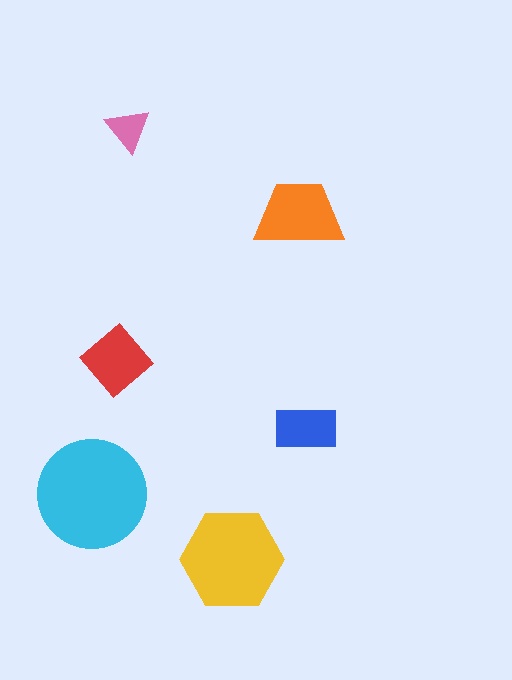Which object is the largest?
The cyan circle.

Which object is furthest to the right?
The blue rectangle is rightmost.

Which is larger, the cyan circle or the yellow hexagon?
The cyan circle.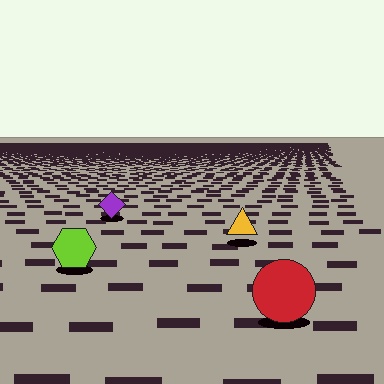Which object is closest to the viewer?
The red circle is closest. The texture marks near it are larger and more spread out.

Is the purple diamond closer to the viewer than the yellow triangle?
No. The yellow triangle is closer — you can tell from the texture gradient: the ground texture is coarser near it.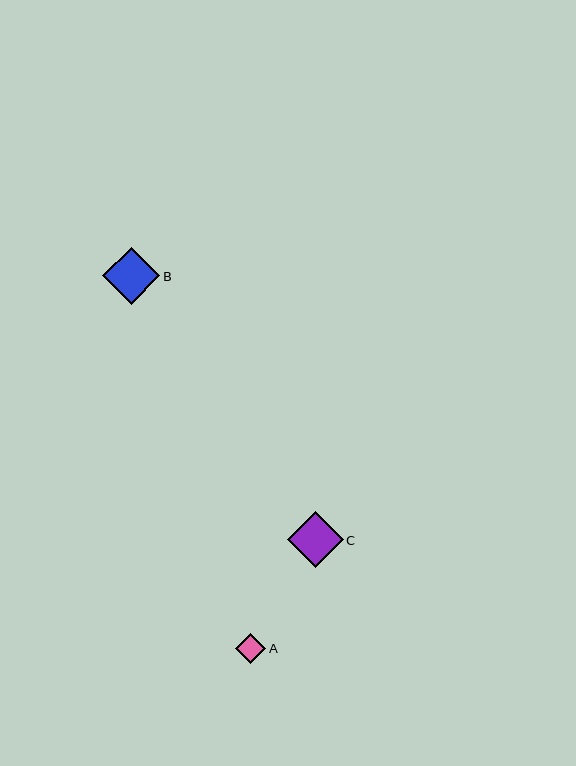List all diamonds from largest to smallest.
From largest to smallest: B, C, A.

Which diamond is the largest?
Diamond B is the largest with a size of approximately 57 pixels.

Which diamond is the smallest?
Diamond A is the smallest with a size of approximately 30 pixels.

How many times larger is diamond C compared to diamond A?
Diamond C is approximately 1.8 times the size of diamond A.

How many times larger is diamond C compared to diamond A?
Diamond C is approximately 1.8 times the size of diamond A.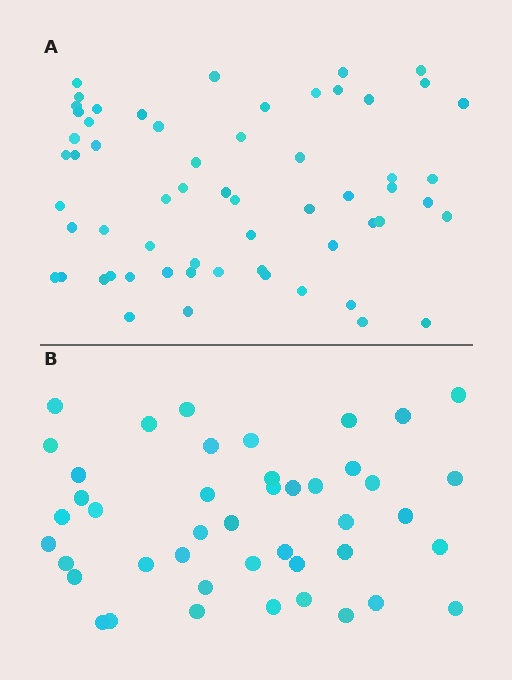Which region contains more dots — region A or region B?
Region A (the top region) has more dots.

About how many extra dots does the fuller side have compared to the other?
Region A has approximately 15 more dots than region B.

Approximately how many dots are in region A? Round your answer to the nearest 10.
About 60 dots.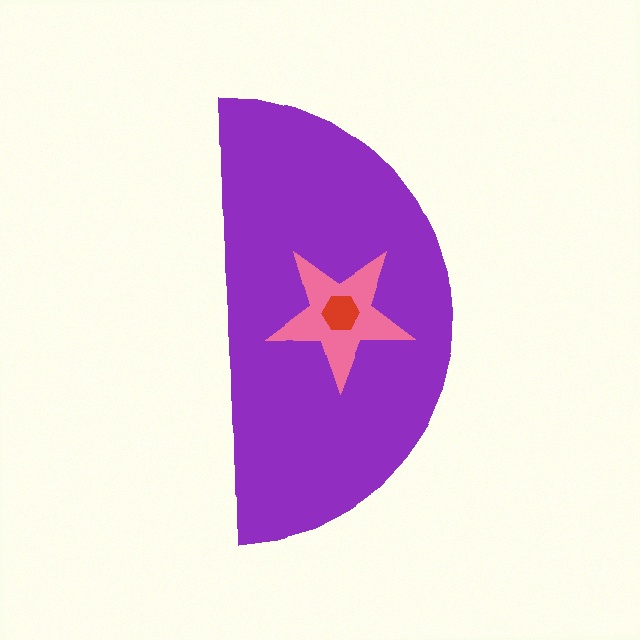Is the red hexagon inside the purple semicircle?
Yes.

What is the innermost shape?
The red hexagon.